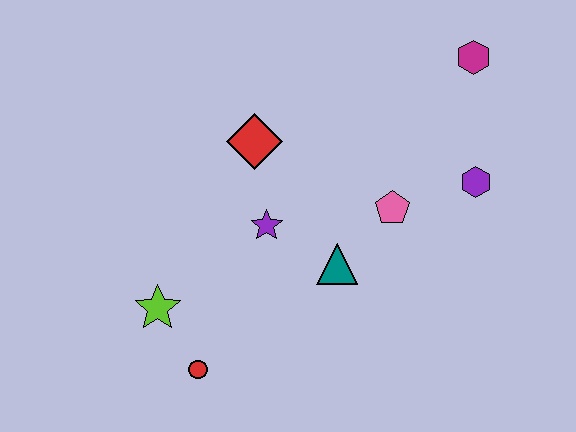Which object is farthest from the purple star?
The magenta hexagon is farthest from the purple star.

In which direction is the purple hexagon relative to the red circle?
The purple hexagon is to the right of the red circle.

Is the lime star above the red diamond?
No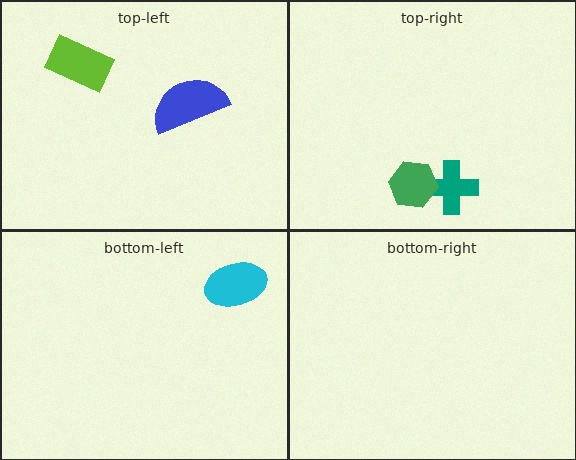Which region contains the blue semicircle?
The top-left region.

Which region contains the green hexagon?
The top-right region.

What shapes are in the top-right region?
The teal cross, the green hexagon.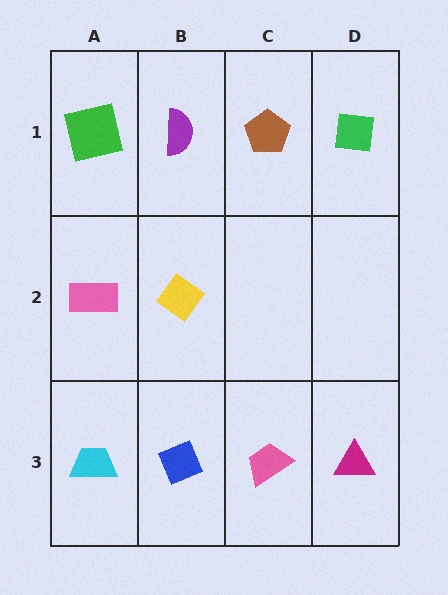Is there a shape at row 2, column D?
No, that cell is empty.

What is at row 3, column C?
A pink trapezoid.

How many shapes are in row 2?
2 shapes.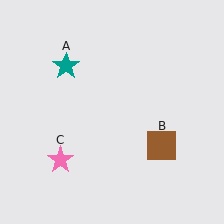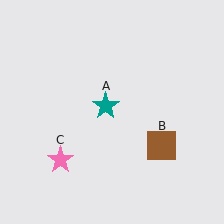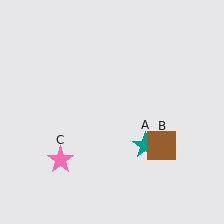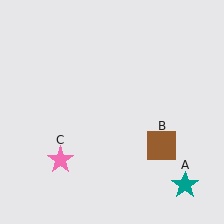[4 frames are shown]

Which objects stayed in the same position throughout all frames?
Brown square (object B) and pink star (object C) remained stationary.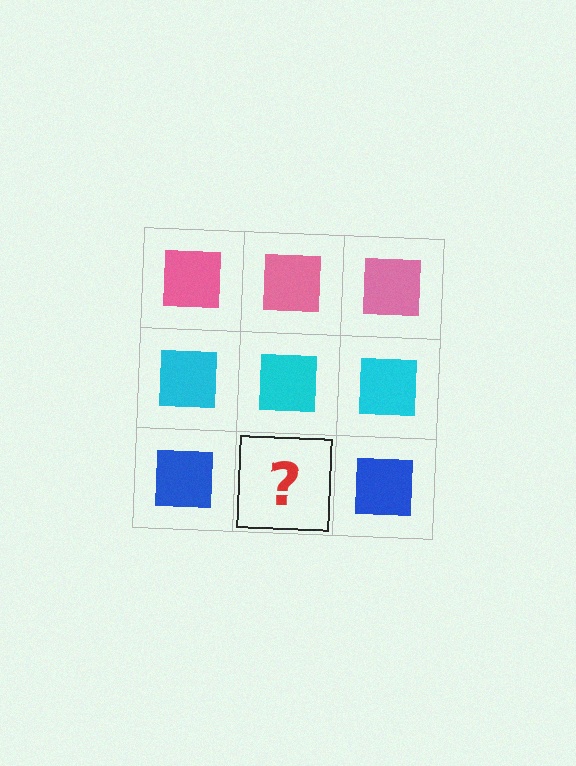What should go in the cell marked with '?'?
The missing cell should contain a blue square.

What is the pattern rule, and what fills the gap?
The rule is that each row has a consistent color. The gap should be filled with a blue square.